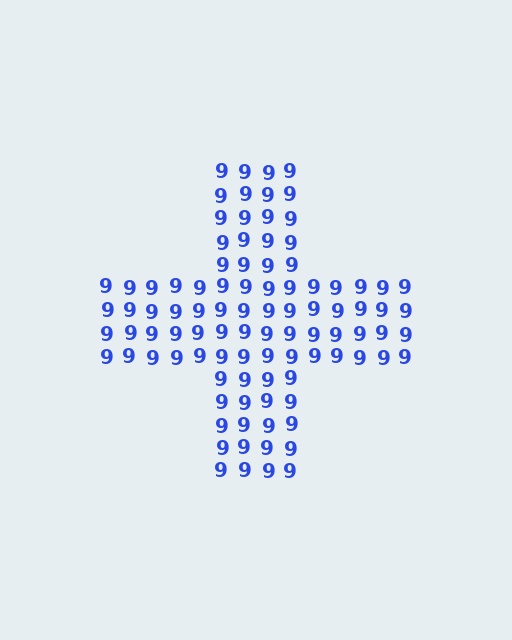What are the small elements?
The small elements are digit 9's.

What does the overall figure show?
The overall figure shows a cross.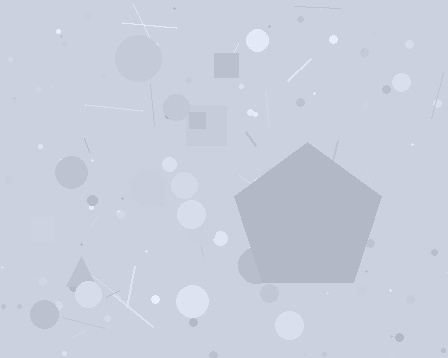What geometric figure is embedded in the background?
A pentagon is embedded in the background.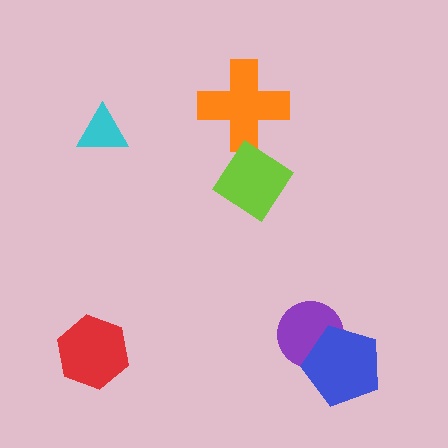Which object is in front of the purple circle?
The blue pentagon is in front of the purple circle.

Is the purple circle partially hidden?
Yes, it is partially covered by another shape.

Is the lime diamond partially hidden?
No, no other shape covers it.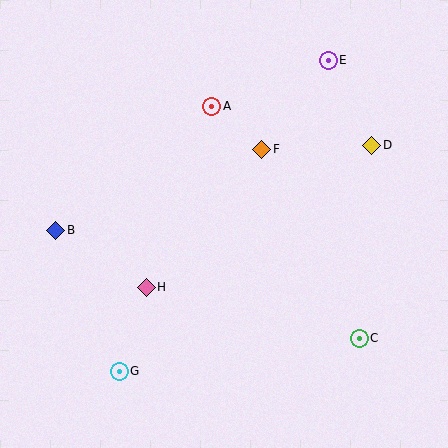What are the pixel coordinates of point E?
Point E is at (328, 60).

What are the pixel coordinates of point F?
Point F is at (262, 149).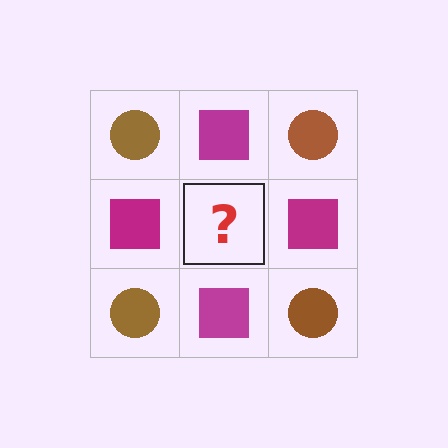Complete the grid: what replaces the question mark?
The question mark should be replaced with a brown circle.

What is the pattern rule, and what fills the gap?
The rule is that it alternates brown circle and magenta square in a checkerboard pattern. The gap should be filled with a brown circle.